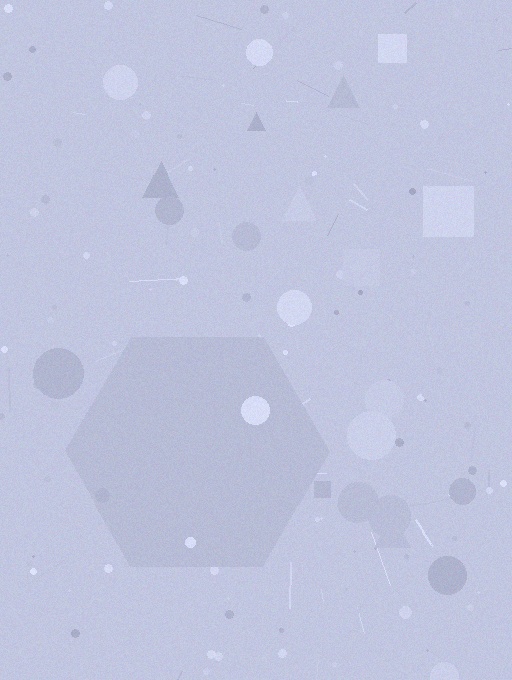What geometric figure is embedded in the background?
A hexagon is embedded in the background.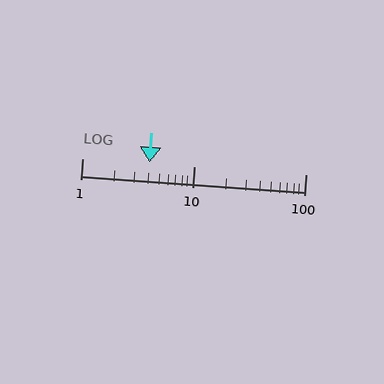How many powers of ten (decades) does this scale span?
The scale spans 2 decades, from 1 to 100.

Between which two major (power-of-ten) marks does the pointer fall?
The pointer is between 1 and 10.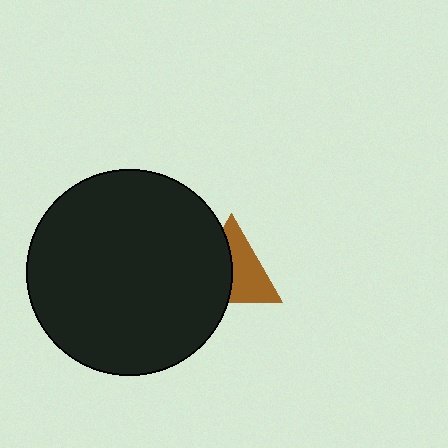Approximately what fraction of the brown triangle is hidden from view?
Roughly 47% of the brown triangle is hidden behind the black circle.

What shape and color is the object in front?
The object in front is a black circle.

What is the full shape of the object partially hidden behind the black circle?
The partially hidden object is a brown triangle.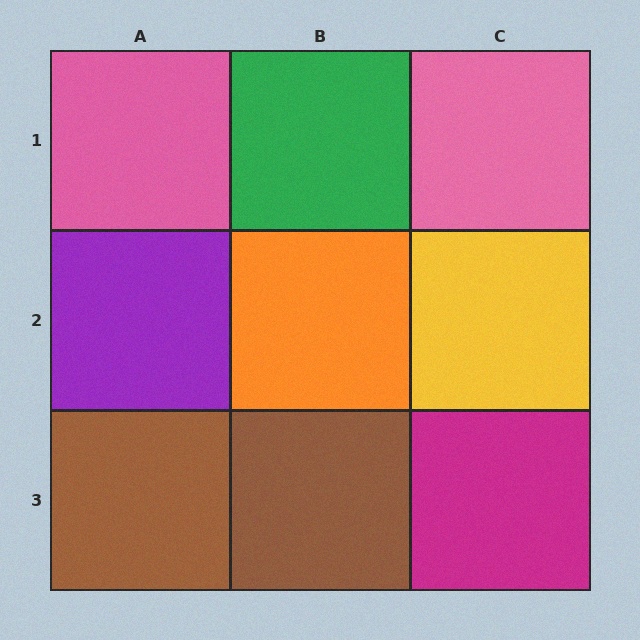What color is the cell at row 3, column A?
Brown.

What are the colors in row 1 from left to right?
Pink, green, pink.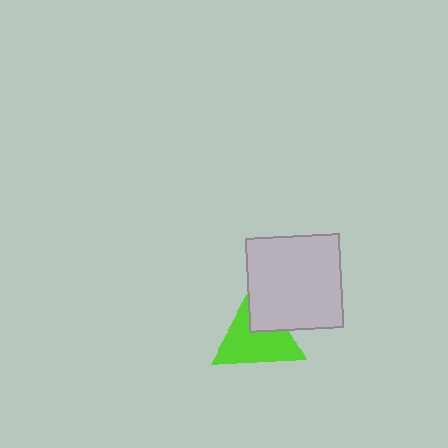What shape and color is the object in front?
The object in front is a light gray square.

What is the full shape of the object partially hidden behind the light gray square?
The partially hidden object is a lime triangle.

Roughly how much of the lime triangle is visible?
Most of it is visible (roughly 70%).